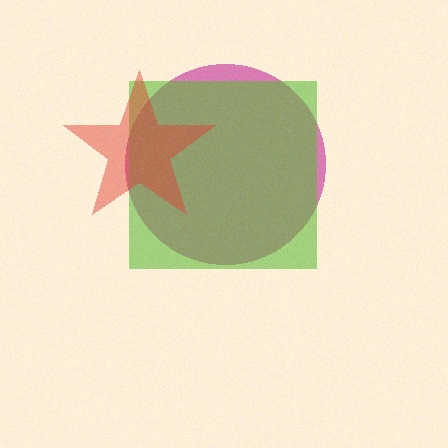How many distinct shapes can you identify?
There are 3 distinct shapes: a magenta circle, a lime square, a red star.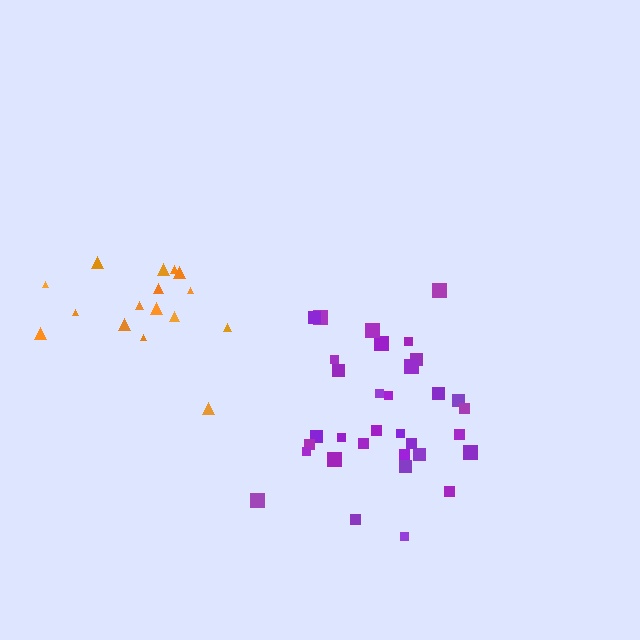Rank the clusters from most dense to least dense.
purple, orange.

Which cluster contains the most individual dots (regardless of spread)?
Purple (33).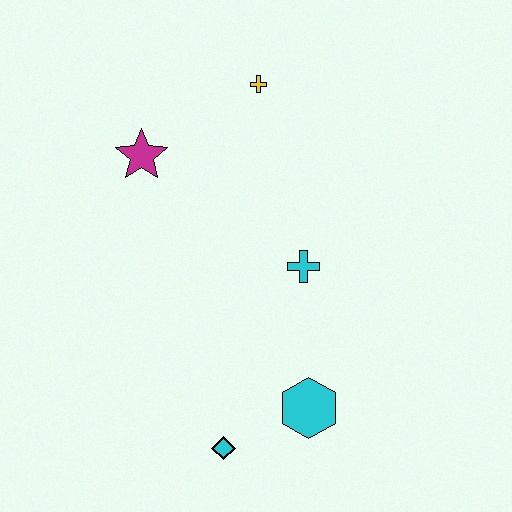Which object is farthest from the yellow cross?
The cyan diamond is farthest from the yellow cross.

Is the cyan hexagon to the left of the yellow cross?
No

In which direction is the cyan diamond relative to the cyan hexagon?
The cyan diamond is to the left of the cyan hexagon.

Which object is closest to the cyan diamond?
The cyan hexagon is closest to the cyan diamond.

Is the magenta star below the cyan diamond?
No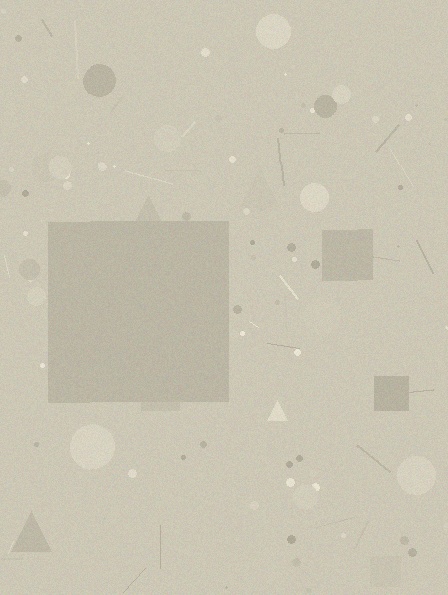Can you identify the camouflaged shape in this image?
The camouflaged shape is a square.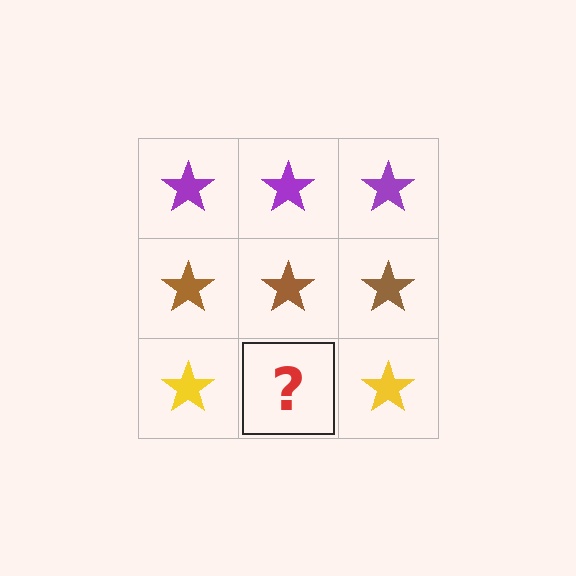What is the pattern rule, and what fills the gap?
The rule is that each row has a consistent color. The gap should be filled with a yellow star.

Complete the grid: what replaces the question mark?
The question mark should be replaced with a yellow star.